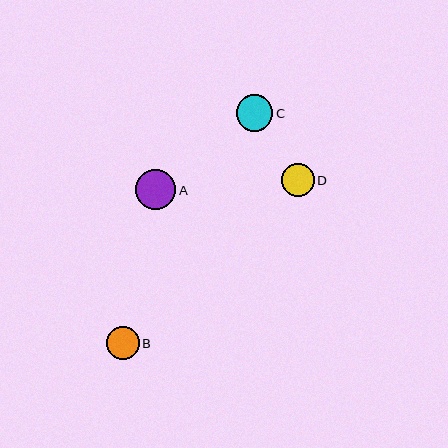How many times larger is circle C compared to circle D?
Circle C is approximately 1.1 times the size of circle D.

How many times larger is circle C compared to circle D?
Circle C is approximately 1.1 times the size of circle D.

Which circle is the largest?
Circle A is the largest with a size of approximately 40 pixels.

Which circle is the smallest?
Circle B is the smallest with a size of approximately 32 pixels.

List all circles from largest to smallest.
From largest to smallest: A, C, D, B.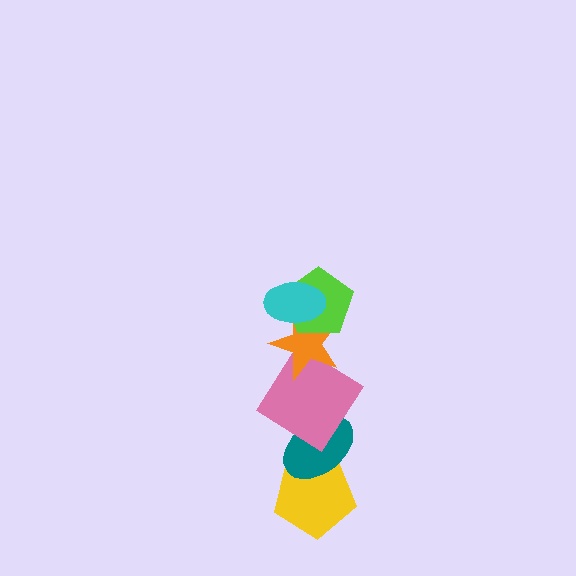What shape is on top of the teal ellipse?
The pink diamond is on top of the teal ellipse.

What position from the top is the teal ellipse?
The teal ellipse is 5th from the top.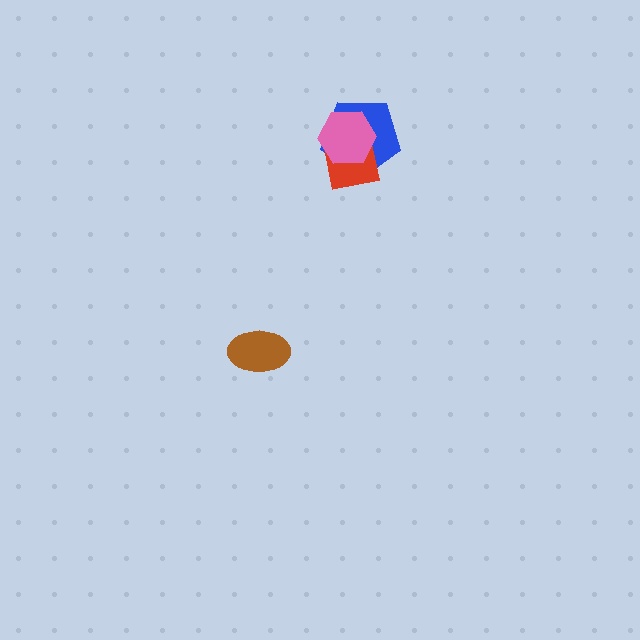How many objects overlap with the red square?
2 objects overlap with the red square.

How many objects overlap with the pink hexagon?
2 objects overlap with the pink hexagon.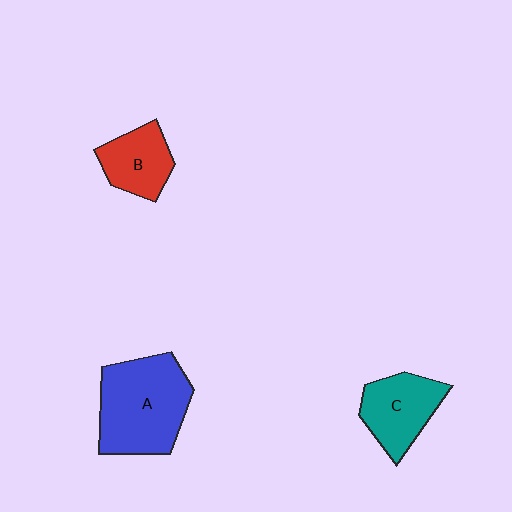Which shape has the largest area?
Shape A (blue).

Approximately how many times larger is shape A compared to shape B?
Approximately 1.9 times.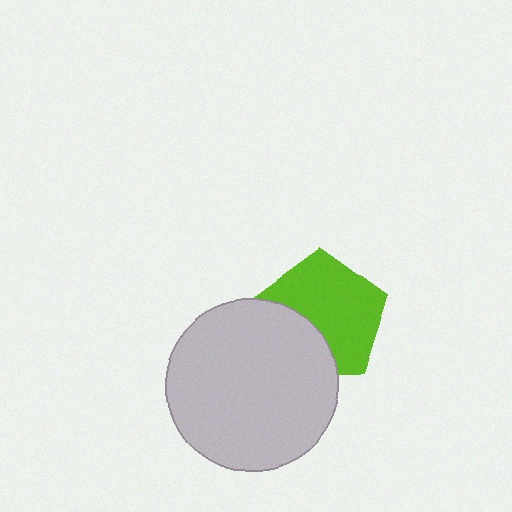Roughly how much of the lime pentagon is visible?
Most of it is visible (roughly 67%).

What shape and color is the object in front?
The object in front is a light gray circle.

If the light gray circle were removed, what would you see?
You would see the complete lime pentagon.